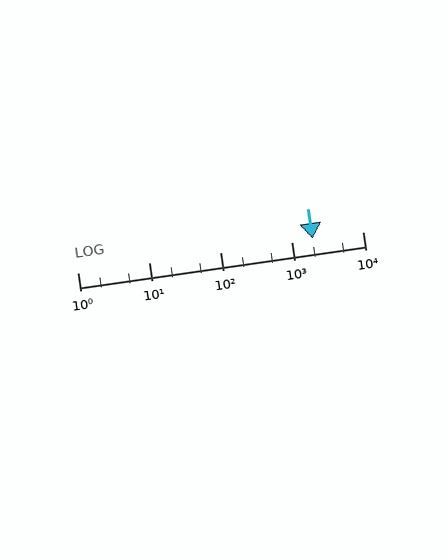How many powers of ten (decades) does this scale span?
The scale spans 4 decades, from 1 to 10000.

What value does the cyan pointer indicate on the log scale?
The pointer indicates approximately 2000.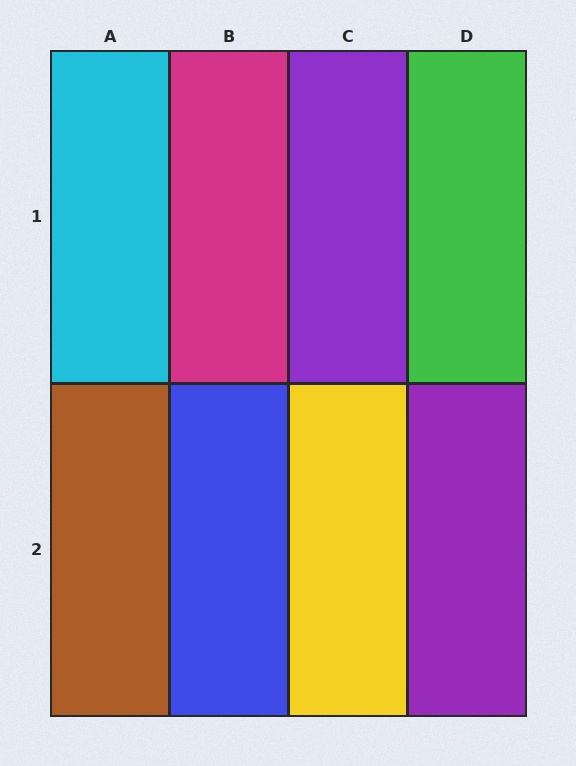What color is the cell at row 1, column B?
Magenta.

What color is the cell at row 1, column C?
Purple.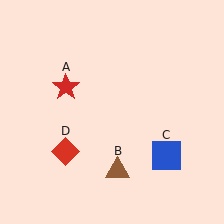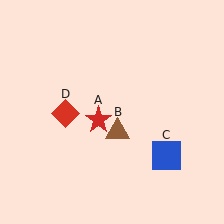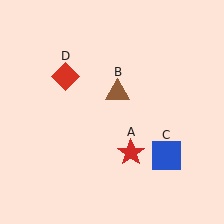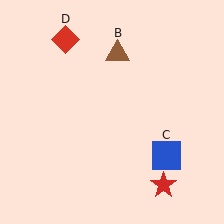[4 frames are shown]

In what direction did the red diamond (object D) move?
The red diamond (object D) moved up.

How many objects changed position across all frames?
3 objects changed position: red star (object A), brown triangle (object B), red diamond (object D).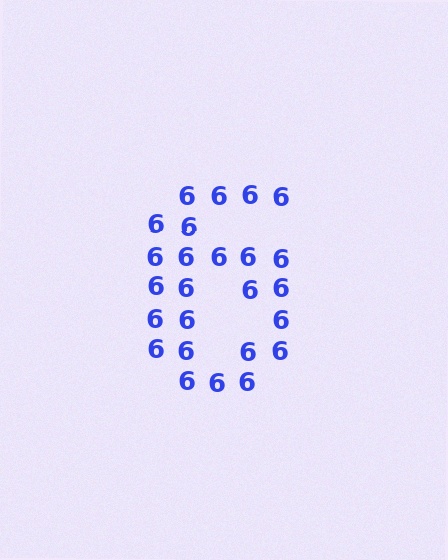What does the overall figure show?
The overall figure shows the digit 6.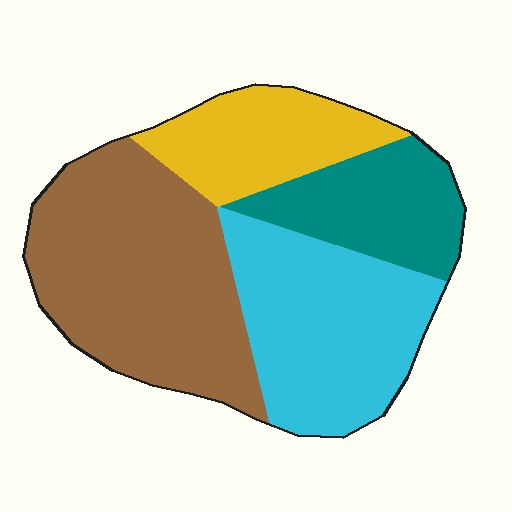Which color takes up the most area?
Brown, at roughly 40%.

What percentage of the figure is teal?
Teal covers 17% of the figure.